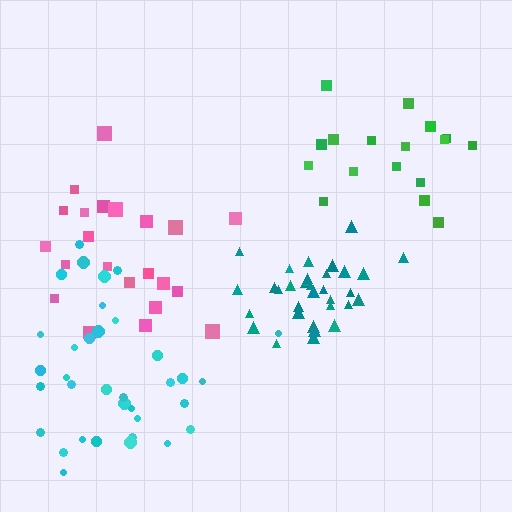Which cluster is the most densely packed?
Teal.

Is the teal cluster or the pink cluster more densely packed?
Teal.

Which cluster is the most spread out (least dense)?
Green.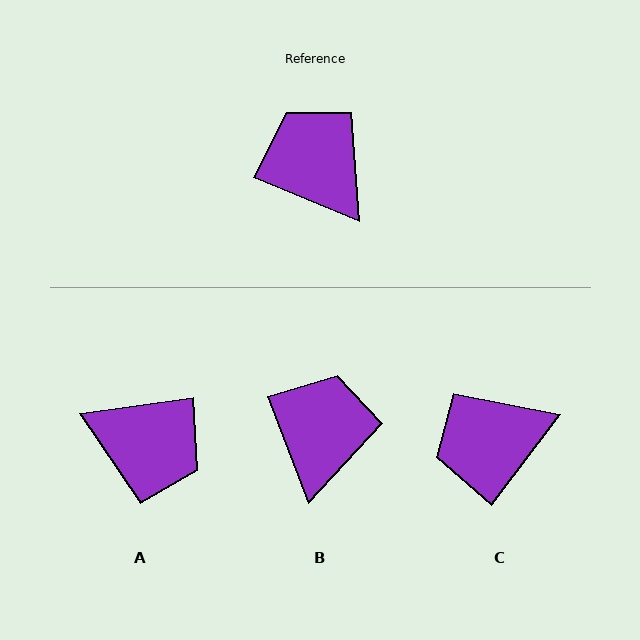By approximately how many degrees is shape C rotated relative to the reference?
Approximately 75 degrees counter-clockwise.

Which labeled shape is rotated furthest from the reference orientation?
A, about 150 degrees away.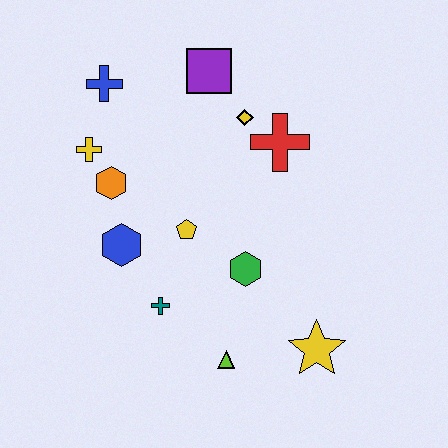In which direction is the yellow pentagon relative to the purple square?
The yellow pentagon is below the purple square.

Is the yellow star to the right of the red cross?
Yes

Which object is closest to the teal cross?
The blue hexagon is closest to the teal cross.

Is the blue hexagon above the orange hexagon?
No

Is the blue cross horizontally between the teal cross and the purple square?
No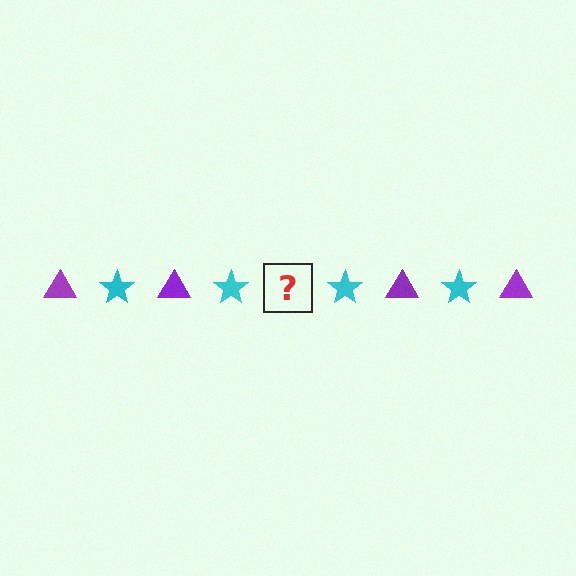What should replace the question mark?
The question mark should be replaced with a purple triangle.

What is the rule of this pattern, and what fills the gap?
The rule is that the pattern alternates between purple triangle and cyan star. The gap should be filled with a purple triangle.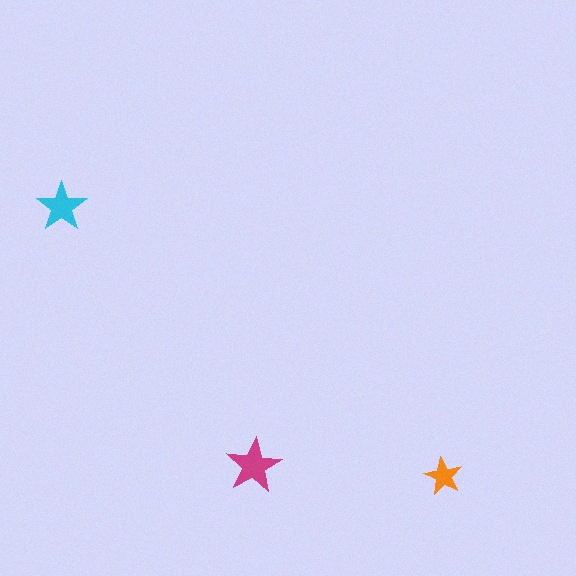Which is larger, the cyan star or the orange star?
The cyan one.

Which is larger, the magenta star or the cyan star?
The magenta one.